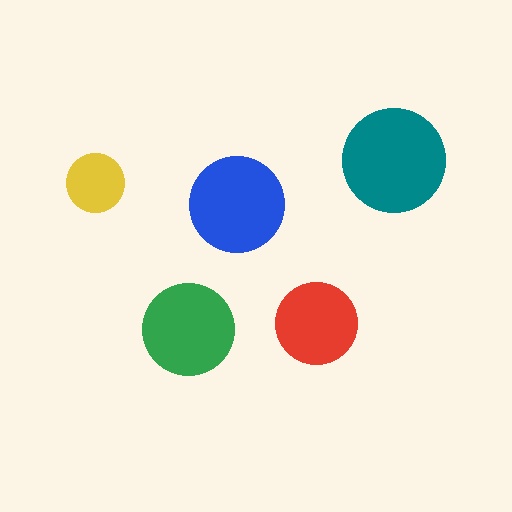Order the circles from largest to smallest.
the teal one, the blue one, the green one, the red one, the yellow one.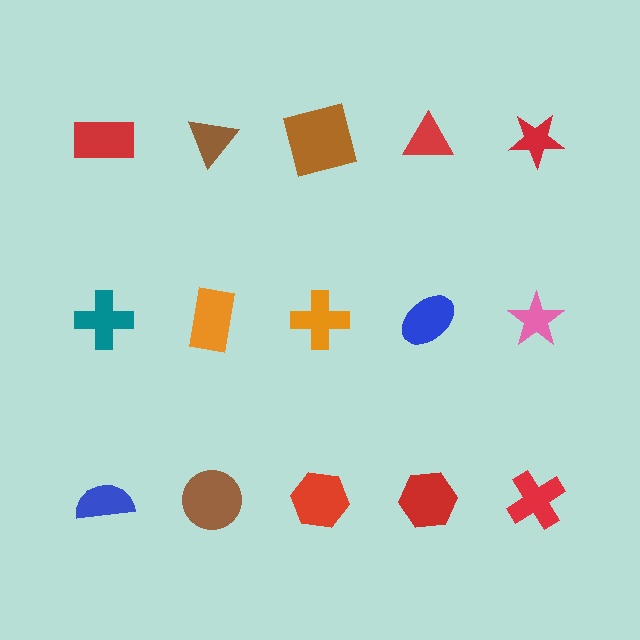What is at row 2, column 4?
A blue ellipse.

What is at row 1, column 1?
A red rectangle.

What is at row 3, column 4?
A red hexagon.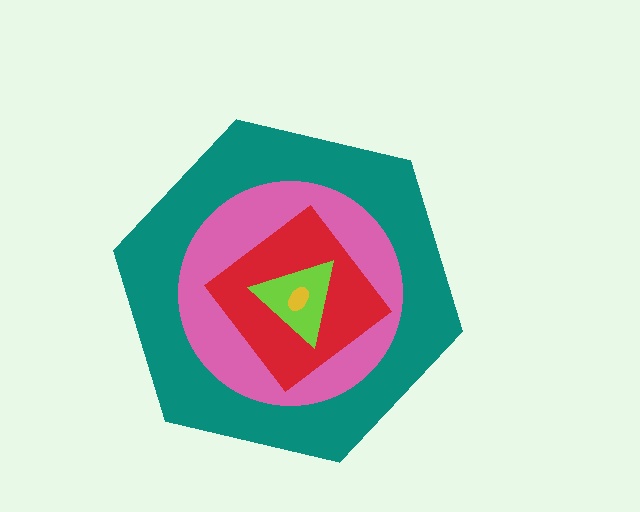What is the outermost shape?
The teal hexagon.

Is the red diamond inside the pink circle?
Yes.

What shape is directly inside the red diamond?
The lime triangle.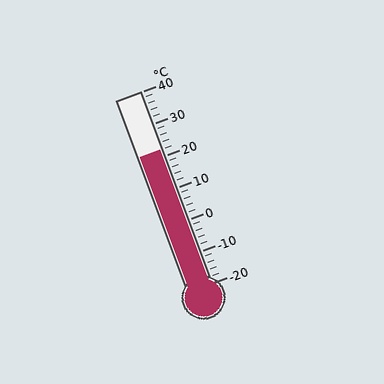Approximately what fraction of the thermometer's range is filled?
The thermometer is filled to approximately 70% of its range.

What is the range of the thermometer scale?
The thermometer scale ranges from -20°C to 40°C.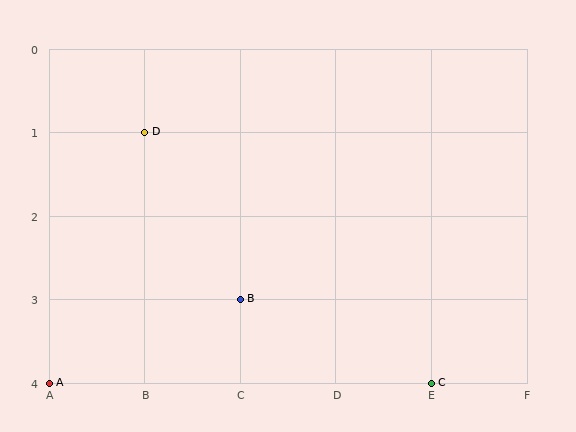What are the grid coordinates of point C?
Point C is at grid coordinates (E, 4).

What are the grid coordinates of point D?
Point D is at grid coordinates (B, 1).